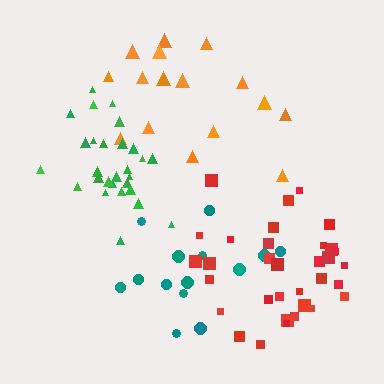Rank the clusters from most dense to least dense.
green, red, teal, orange.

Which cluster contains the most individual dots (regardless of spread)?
Red (33).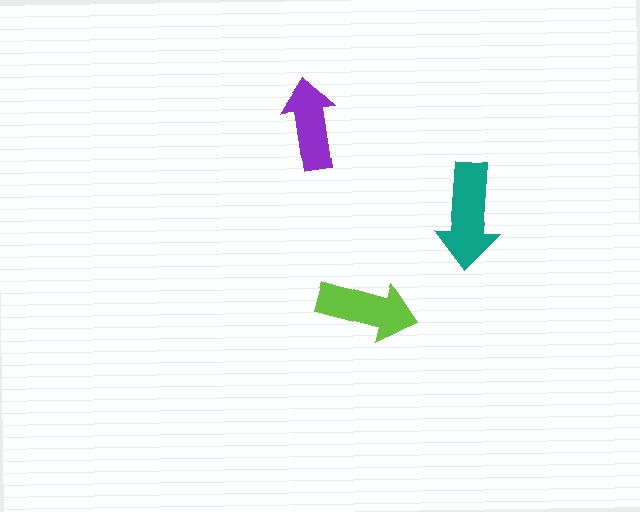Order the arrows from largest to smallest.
the teal one, the lime one, the purple one.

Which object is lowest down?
The lime arrow is bottommost.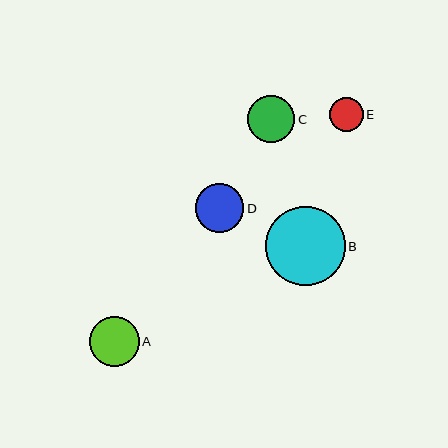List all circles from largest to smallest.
From largest to smallest: B, A, D, C, E.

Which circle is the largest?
Circle B is the largest with a size of approximately 79 pixels.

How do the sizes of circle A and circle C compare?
Circle A and circle C are approximately the same size.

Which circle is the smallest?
Circle E is the smallest with a size of approximately 34 pixels.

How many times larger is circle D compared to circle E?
Circle D is approximately 1.4 times the size of circle E.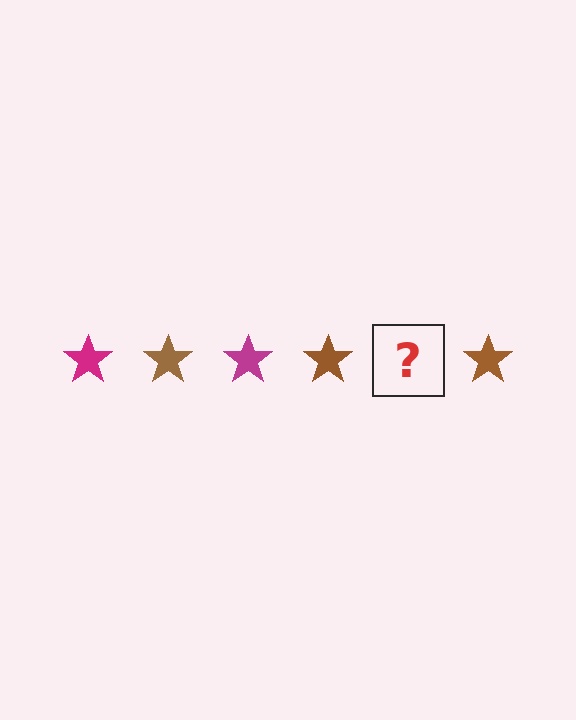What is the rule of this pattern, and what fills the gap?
The rule is that the pattern cycles through magenta, brown stars. The gap should be filled with a magenta star.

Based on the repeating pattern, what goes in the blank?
The blank should be a magenta star.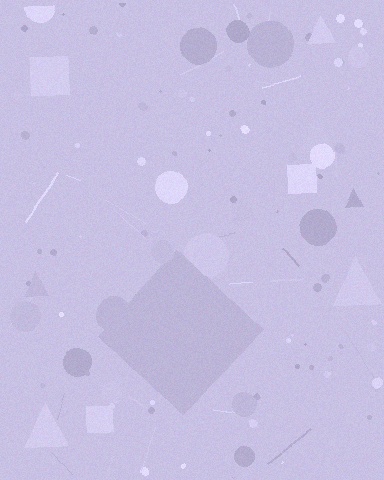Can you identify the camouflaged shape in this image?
The camouflaged shape is a diamond.